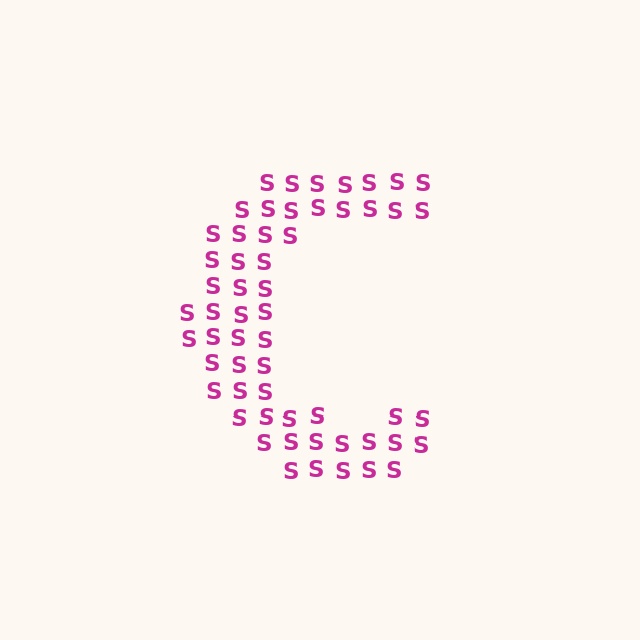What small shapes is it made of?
It is made of small letter S's.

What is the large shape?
The large shape is the letter C.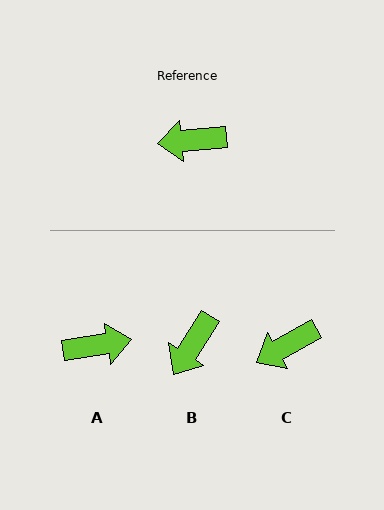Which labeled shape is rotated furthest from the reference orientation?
A, about 176 degrees away.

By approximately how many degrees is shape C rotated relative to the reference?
Approximately 24 degrees counter-clockwise.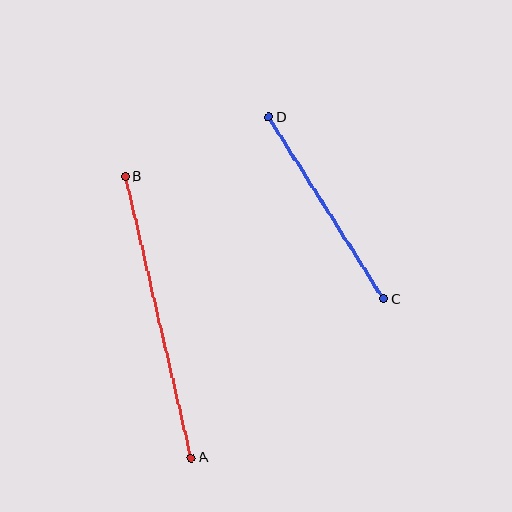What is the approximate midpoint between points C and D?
The midpoint is at approximately (326, 208) pixels.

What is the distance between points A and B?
The distance is approximately 289 pixels.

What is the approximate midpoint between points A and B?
The midpoint is at approximately (158, 317) pixels.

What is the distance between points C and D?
The distance is approximately 215 pixels.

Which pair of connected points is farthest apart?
Points A and B are farthest apart.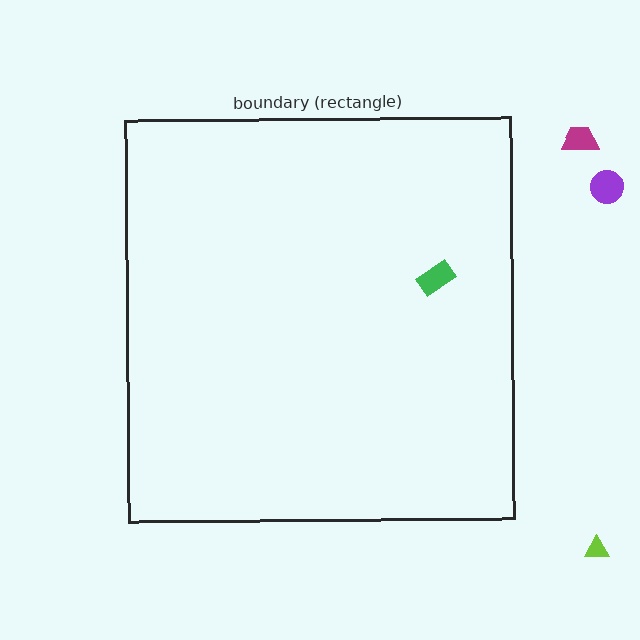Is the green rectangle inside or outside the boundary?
Inside.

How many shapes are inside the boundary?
1 inside, 3 outside.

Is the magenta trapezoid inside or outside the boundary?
Outside.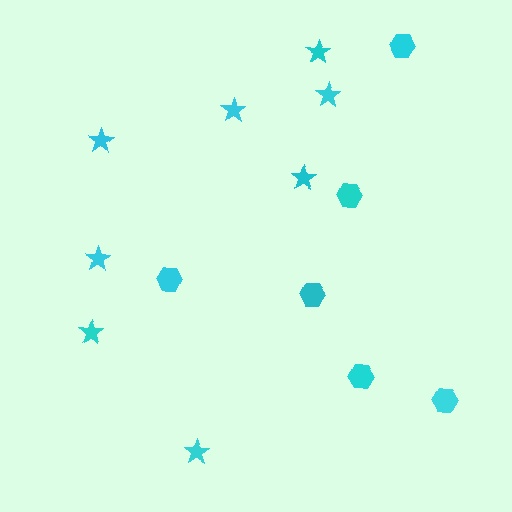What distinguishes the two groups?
There are 2 groups: one group of stars (8) and one group of hexagons (6).